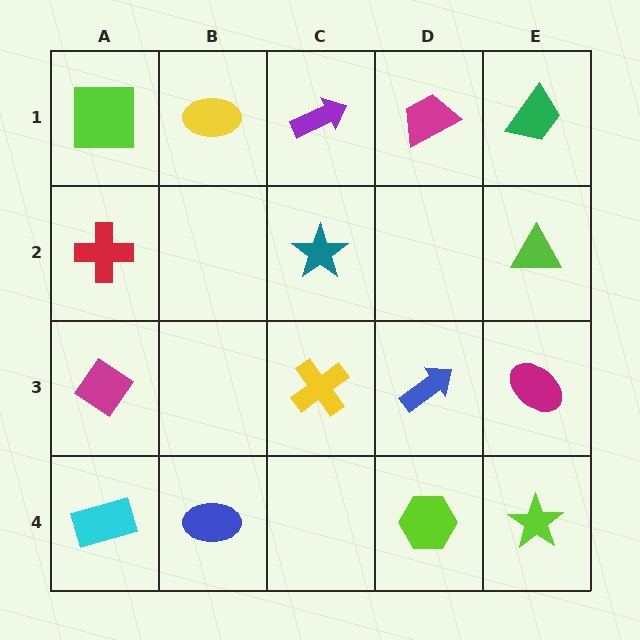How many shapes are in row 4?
4 shapes.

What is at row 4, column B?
A blue ellipse.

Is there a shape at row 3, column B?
No, that cell is empty.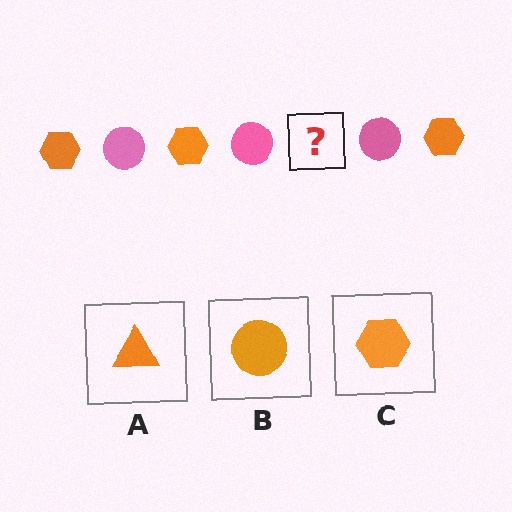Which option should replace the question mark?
Option C.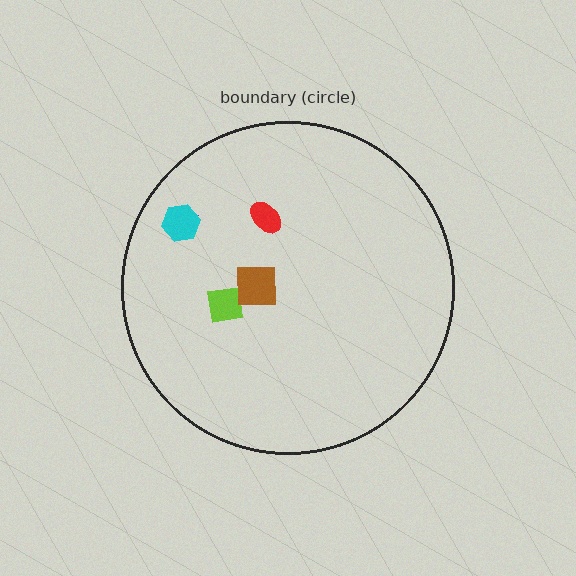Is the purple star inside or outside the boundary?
Inside.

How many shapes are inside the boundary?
5 inside, 0 outside.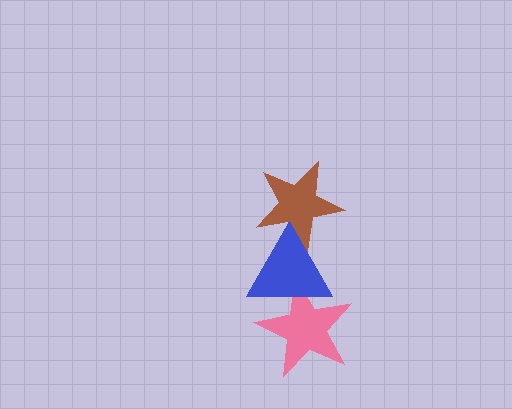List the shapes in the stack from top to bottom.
From top to bottom: the brown star, the blue triangle, the pink star.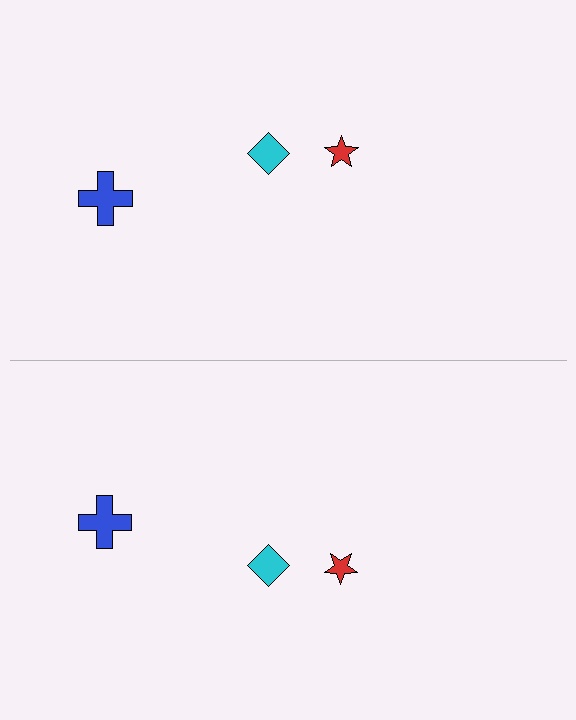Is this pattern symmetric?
Yes, this pattern has bilateral (reflection) symmetry.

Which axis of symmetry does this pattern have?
The pattern has a horizontal axis of symmetry running through the center of the image.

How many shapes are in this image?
There are 6 shapes in this image.